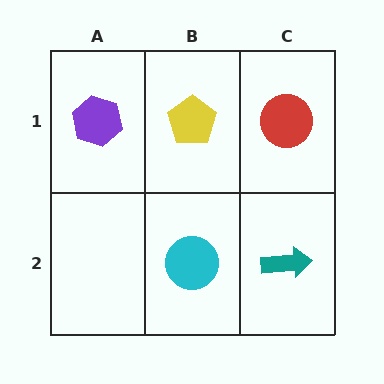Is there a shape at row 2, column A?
No, that cell is empty.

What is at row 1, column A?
A purple hexagon.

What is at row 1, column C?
A red circle.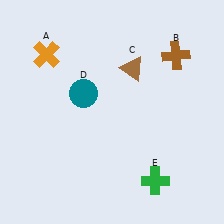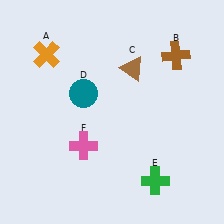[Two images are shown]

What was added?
A pink cross (F) was added in Image 2.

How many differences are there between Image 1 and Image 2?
There is 1 difference between the two images.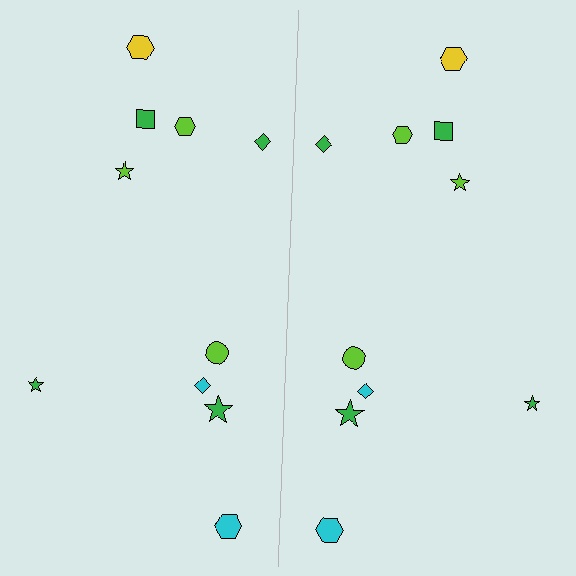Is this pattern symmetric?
Yes, this pattern has bilateral (reflection) symmetry.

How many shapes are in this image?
There are 20 shapes in this image.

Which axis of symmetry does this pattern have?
The pattern has a vertical axis of symmetry running through the center of the image.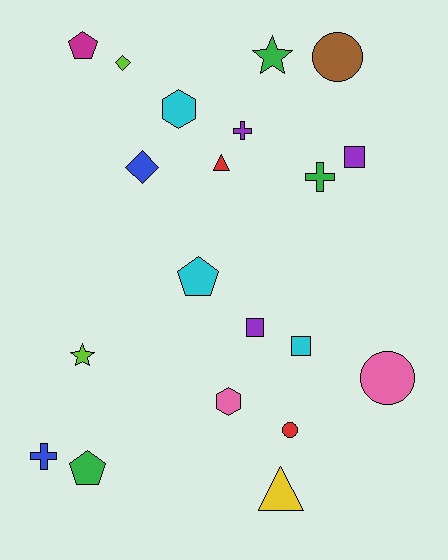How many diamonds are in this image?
There are 2 diamonds.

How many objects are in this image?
There are 20 objects.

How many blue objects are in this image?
There are 2 blue objects.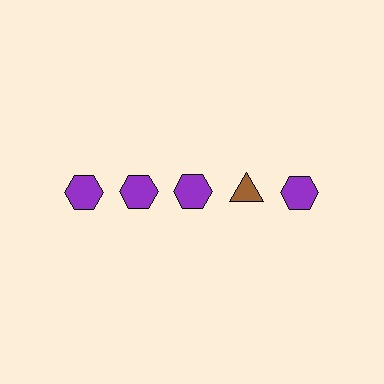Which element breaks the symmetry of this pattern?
The brown triangle in the top row, second from right column breaks the symmetry. All other shapes are purple hexagons.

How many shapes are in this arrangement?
There are 5 shapes arranged in a grid pattern.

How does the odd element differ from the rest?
It differs in both color (brown instead of purple) and shape (triangle instead of hexagon).